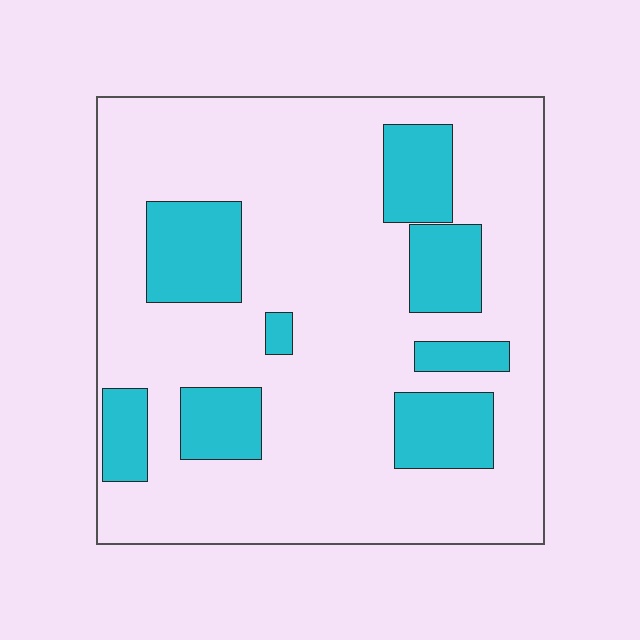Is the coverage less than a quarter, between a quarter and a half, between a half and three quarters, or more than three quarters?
Less than a quarter.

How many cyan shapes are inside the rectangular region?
8.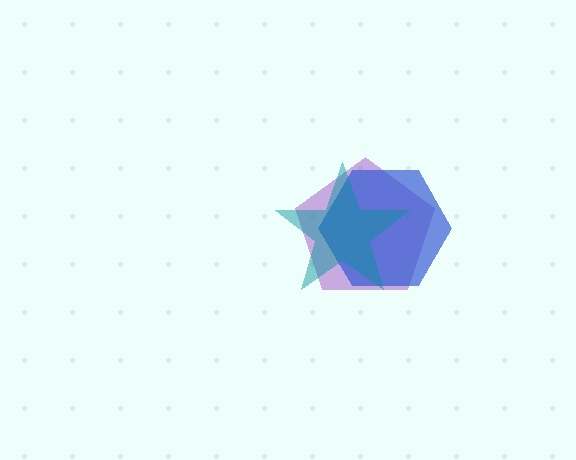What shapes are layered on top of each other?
The layered shapes are: a purple pentagon, a blue hexagon, a teal star.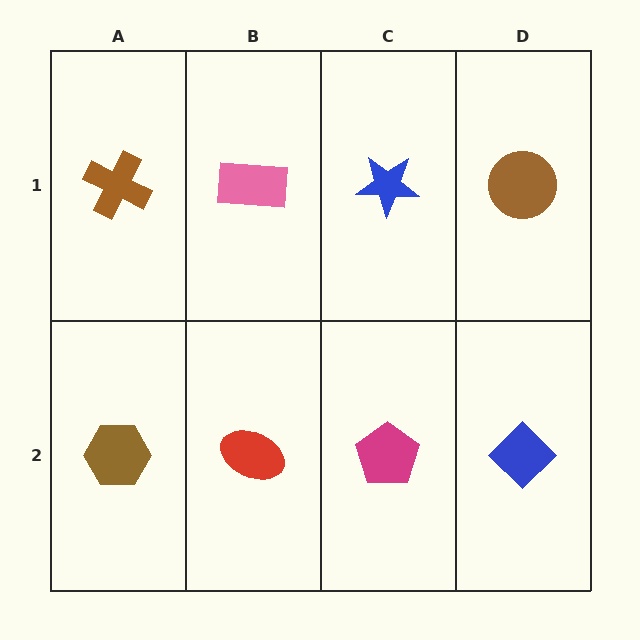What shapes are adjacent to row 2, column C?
A blue star (row 1, column C), a red ellipse (row 2, column B), a blue diamond (row 2, column D).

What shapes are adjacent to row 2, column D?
A brown circle (row 1, column D), a magenta pentagon (row 2, column C).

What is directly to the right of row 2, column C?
A blue diamond.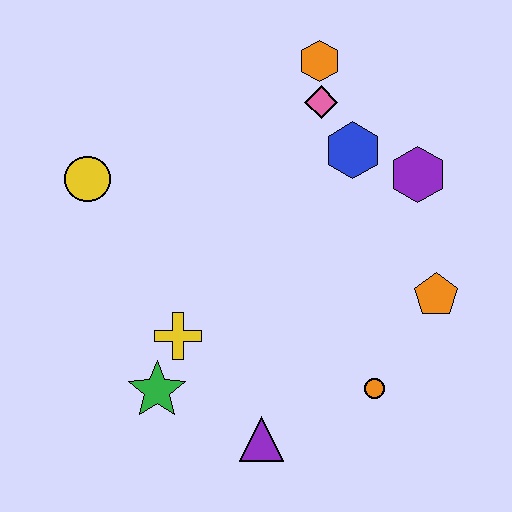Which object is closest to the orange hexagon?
The pink diamond is closest to the orange hexagon.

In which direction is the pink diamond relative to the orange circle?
The pink diamond is above the orange circle.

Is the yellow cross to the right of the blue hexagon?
No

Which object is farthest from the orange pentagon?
The yellow circle is farthest from the orange pentagon.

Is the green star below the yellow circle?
Yes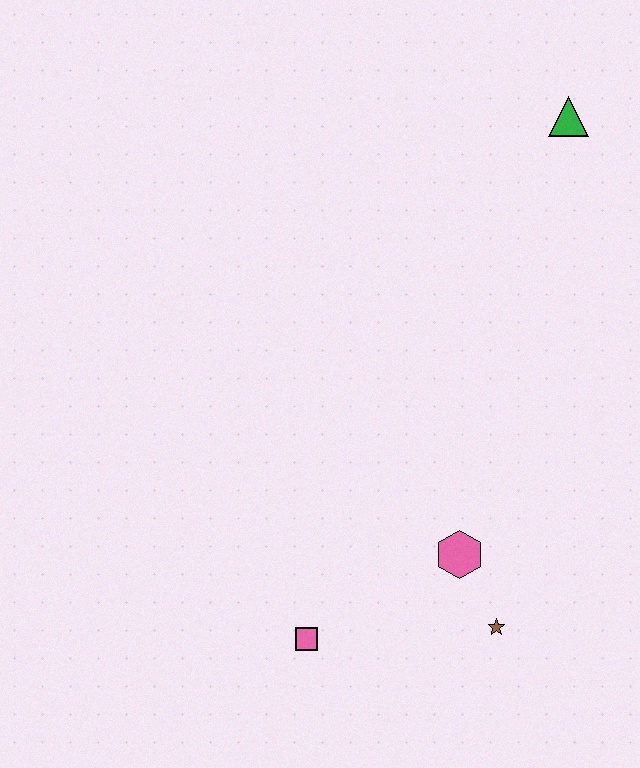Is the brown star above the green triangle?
No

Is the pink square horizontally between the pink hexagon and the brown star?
No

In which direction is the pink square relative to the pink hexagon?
The pink square is to the left of the pink hexagon.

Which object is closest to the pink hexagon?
The brown star is closest to the pink hexagon.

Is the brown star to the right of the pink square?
Yes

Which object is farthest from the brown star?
The green triangle is farthest from the brown star.